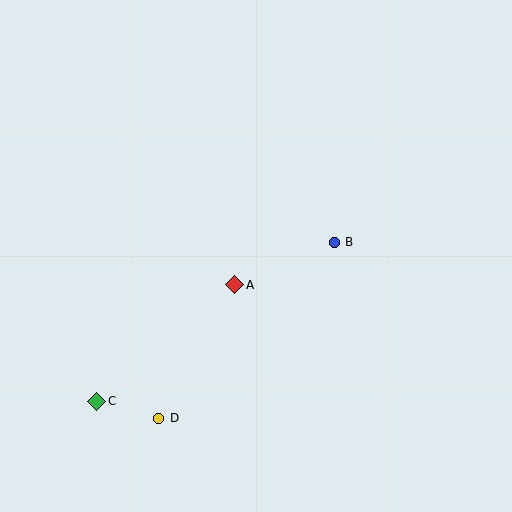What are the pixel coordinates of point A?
Point A is at (235, 285).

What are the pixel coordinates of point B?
Point B is at (334, 242).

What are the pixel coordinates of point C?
Point C is at (97, 401).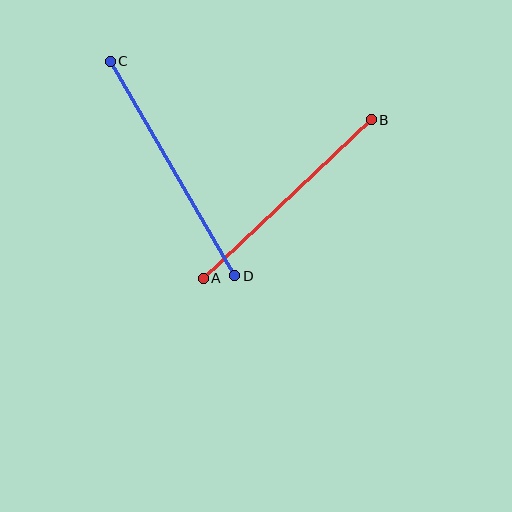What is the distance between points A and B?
The distance is approximately 231 pixels.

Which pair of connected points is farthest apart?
Points C and D are farthest apart.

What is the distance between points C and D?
The distance is approximately 248 pixels.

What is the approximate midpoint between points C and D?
The midpoint is at approximately (172, 169) pixels.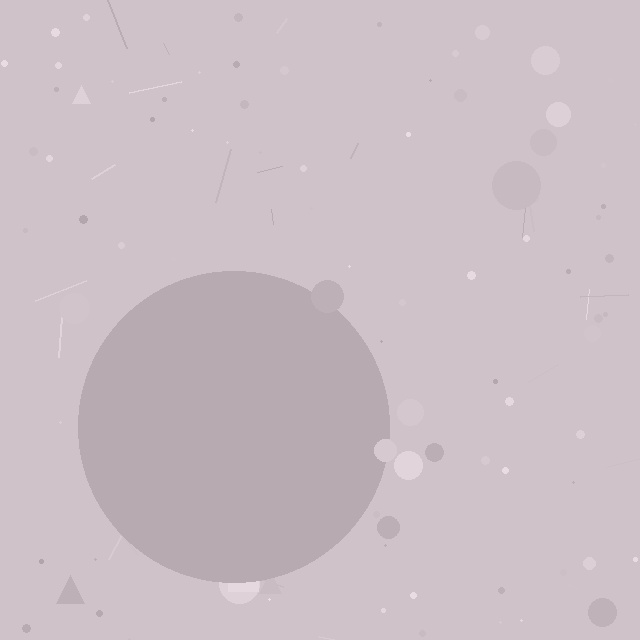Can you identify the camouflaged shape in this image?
The camouflaged shape is a circle.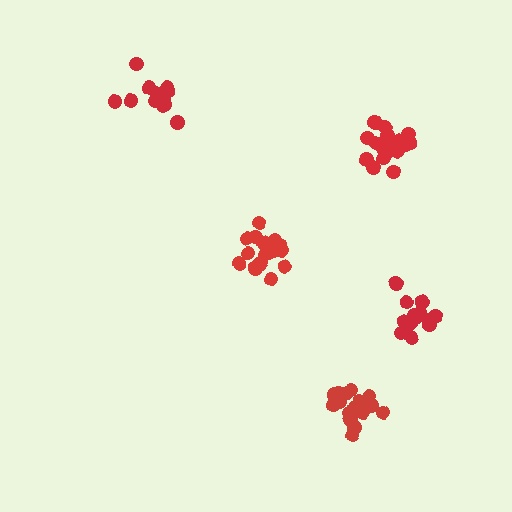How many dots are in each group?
Group 1: 17 dots, Group 2: 19 dots, Group 3: 19 dots, Group 4: 14 dots, Group 5: 15 dots (84 total).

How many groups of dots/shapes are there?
There are 5 groups.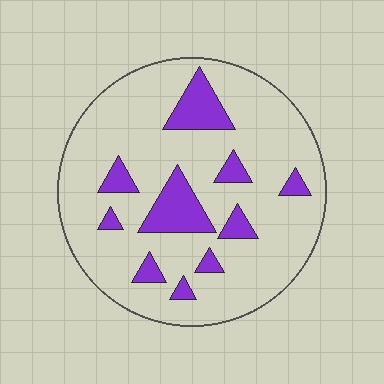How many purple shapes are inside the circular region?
10.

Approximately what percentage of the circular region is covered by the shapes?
Approximately 15%.